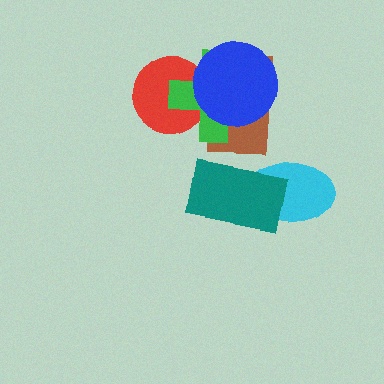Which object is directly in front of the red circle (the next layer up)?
The brown rectangle is directly in front of the red circle.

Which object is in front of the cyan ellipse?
The teal rectangle is in front of the cyan ellipse.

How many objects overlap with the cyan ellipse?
1 object overlaps with the cyan ellipse.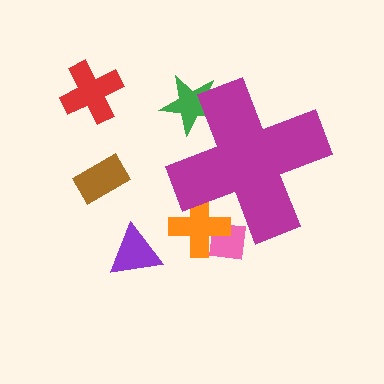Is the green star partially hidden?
Yes, the green star is partially hidden behind the magenta cross.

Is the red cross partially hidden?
No, the red cross is fully visible.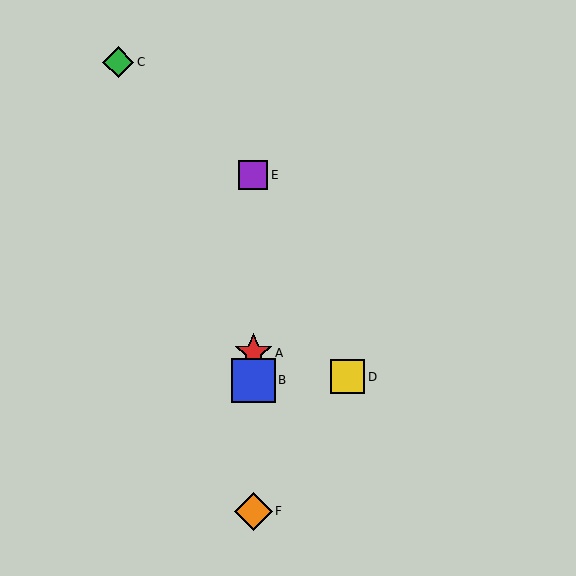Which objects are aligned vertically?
Objects A, B, E, F are aligned vertically.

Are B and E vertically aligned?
Yes, both are at x≈253.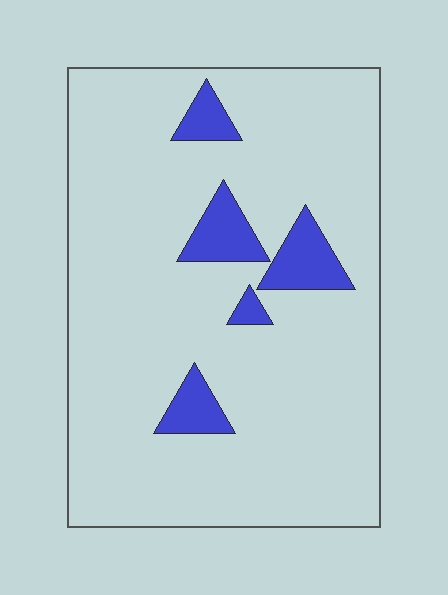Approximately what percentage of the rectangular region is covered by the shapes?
Approximately 10%.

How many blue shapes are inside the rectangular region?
5.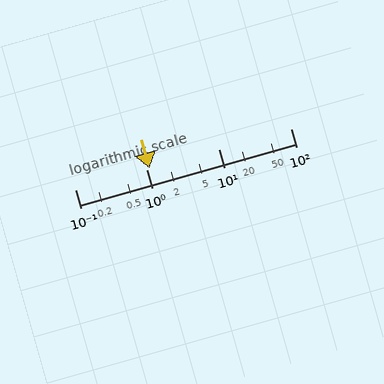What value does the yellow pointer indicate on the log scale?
The pointer indicates approximately 1.1.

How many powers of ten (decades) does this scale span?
The scale spans 3 decades, from 0.1 to 100.